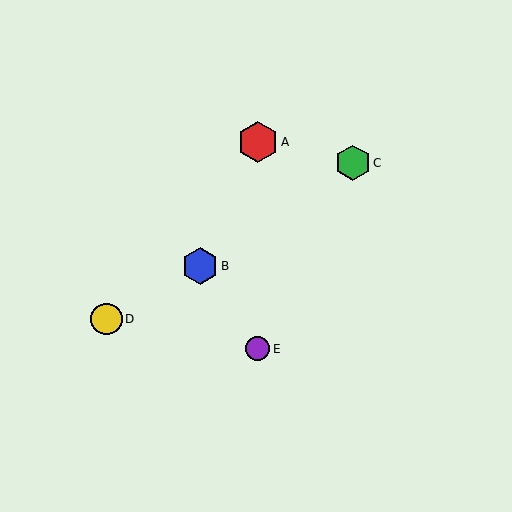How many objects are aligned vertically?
2 objects (A, E) are aligned vertically.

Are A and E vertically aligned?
Yes, both are at x≈258.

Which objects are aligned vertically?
Objects A, E are aligned vertically.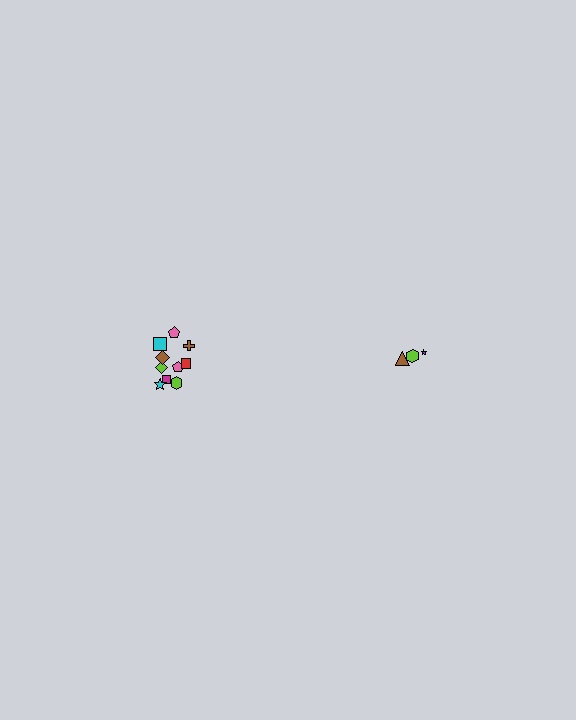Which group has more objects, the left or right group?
The left group.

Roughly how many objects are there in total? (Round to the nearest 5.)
Roughly 15 objects in total.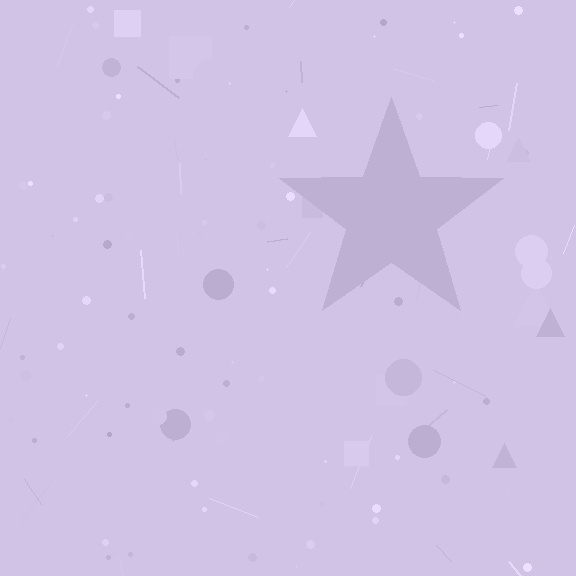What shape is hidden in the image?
A star is hidden in the image.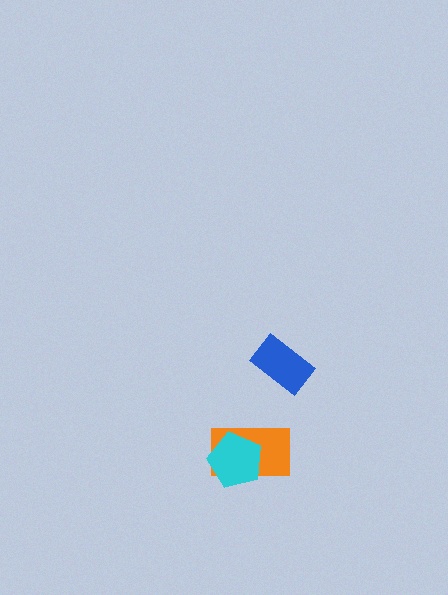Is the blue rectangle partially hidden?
No, no other shape covers it.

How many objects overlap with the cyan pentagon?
1 object overlaps with the cyan pentagon.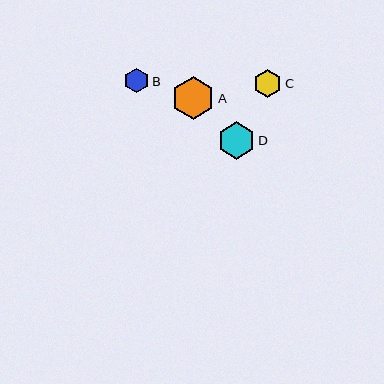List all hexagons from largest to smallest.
From largest to smallest: A, D, C, B.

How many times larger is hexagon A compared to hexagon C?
Hexagon A is approximately 1.5 times the size of hexagon C.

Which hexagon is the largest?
Hexagon A is the largest with a size of approximately 43 pixels.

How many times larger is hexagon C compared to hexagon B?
Hexagon C is approximately 1.2 times the size of hexagon B.